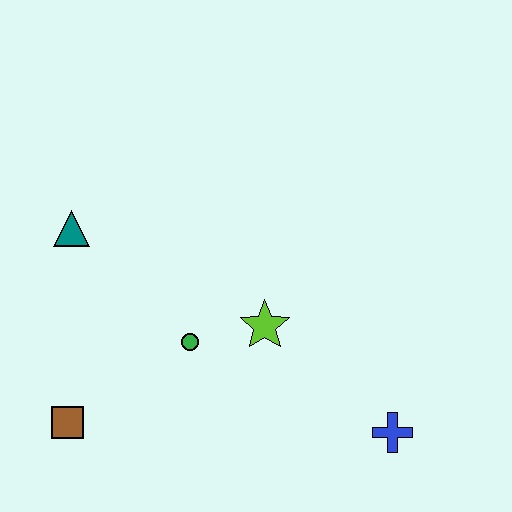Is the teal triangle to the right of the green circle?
No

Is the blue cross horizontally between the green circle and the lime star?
No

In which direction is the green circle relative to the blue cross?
The green circle is to the left of the blue cross.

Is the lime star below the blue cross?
No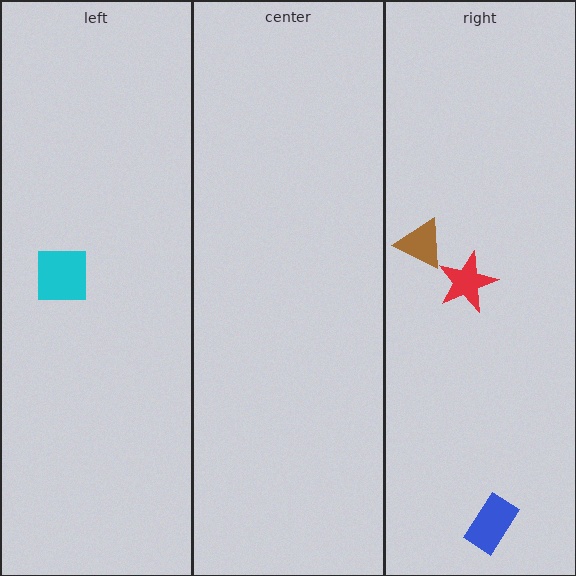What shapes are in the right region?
The blue rectangle, the red star, the brown triangle.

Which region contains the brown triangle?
The right region.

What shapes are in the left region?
The cyan square.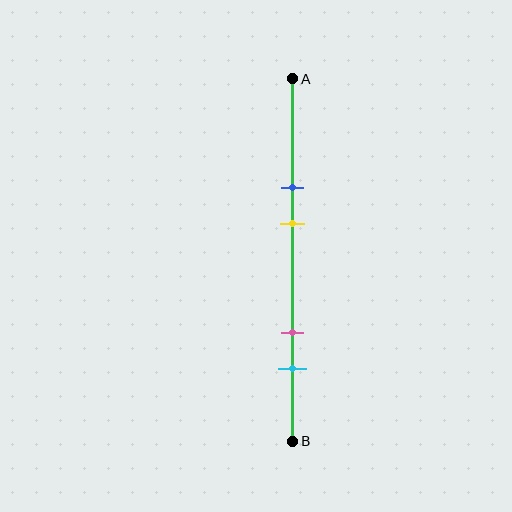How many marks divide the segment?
There are 4 marks dividing the segment.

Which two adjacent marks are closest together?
The blue and yellow marks are the closest adjacent pair.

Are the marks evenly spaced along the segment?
No, the marks are not evenly spaced.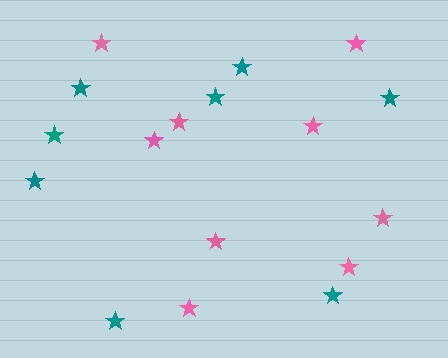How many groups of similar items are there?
There are 2 groups: one group of pink stars (9) and one group of teal stars (8).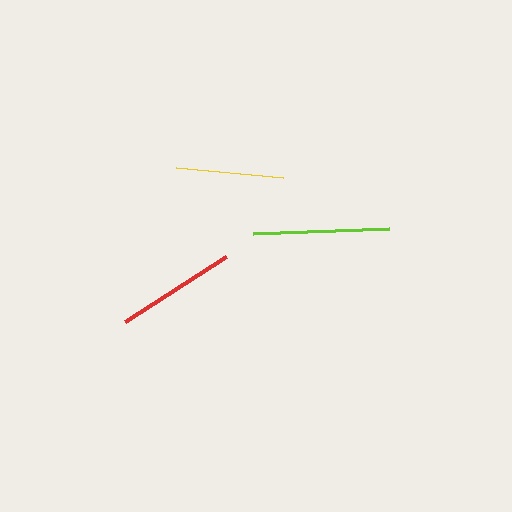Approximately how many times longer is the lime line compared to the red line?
The lime line is approximately 1.1 times the length of the red line.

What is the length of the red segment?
The red segment is approximately 120 pixels long.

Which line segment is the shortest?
The yellow line is the shortest at approximately 107 pixels.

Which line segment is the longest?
The lime line is the longest at approximately 135 pixels.